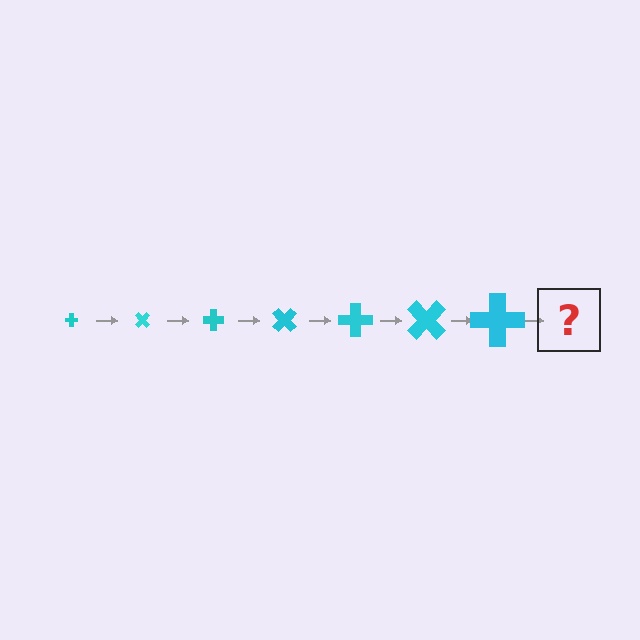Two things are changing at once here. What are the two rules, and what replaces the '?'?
The two rules are that the cross grows larger each step and it rotates 45 degrees each step. The '?' should be a cross, larger than the previous one and rotated 315 degrees from the start.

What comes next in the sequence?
The next element should be a cross, larger than the previous one and rotated 315 degrees from the start.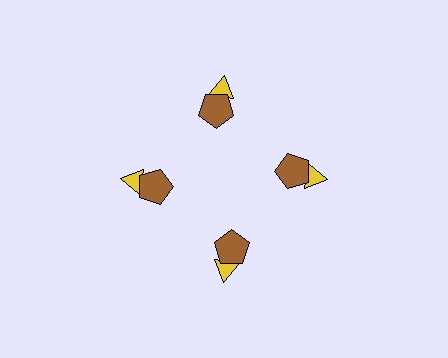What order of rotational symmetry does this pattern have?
This pattern has 4-fold rotational symmetry.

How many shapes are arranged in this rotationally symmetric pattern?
There are 8 shapes, arranged in 4 groups of 2.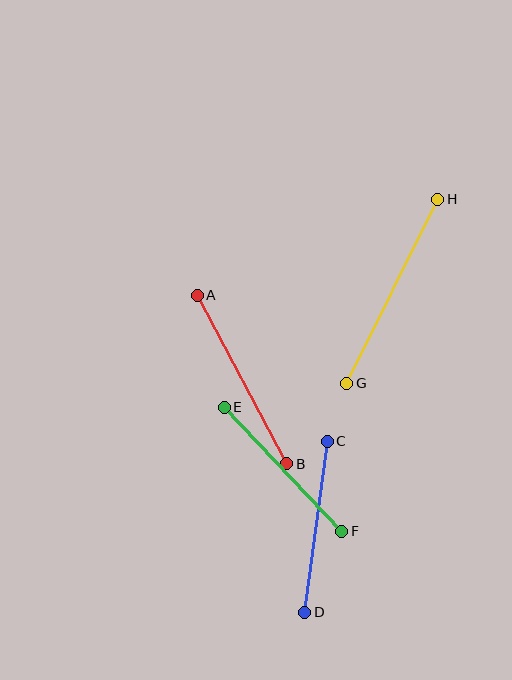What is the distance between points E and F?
The distance is approximately 171 pixels.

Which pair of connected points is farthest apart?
Points G and H are farthest apart.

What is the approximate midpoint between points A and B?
The midpoint is at approximately (242, 380) pixels.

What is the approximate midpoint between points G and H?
The midpoint is at approximately (392, 291) pixels.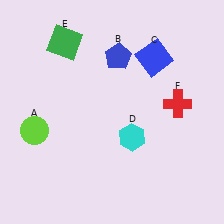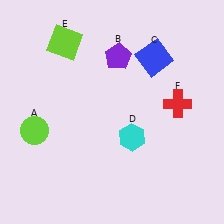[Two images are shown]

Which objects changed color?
B changed from blue to purple. E changed from green to lime.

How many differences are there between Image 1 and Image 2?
There are 2 differences between the two images.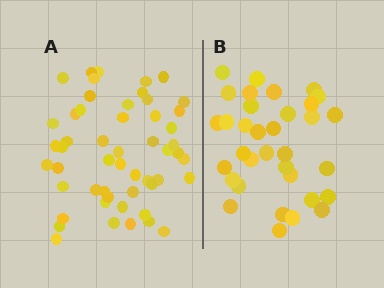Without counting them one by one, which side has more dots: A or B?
Region A (the left region) has more dots.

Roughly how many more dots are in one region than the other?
Region A has approximately 20 more dots than region B.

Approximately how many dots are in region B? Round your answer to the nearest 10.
About 30 dots. (The exact count is 34, which rounds to 30.)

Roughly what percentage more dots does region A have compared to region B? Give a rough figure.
About 55% more.